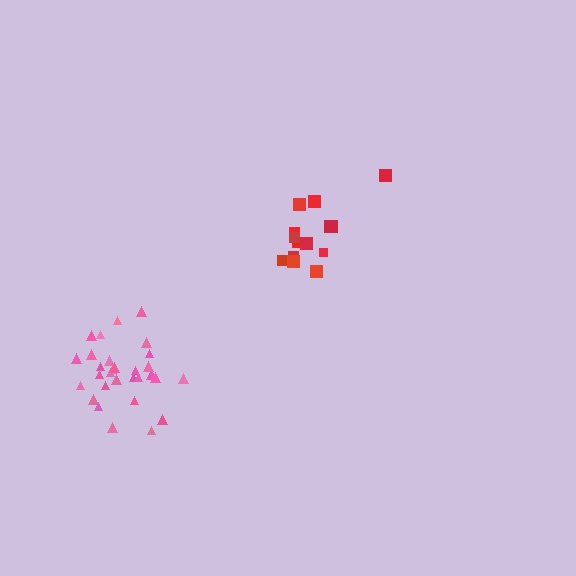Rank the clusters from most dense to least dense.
pink, red.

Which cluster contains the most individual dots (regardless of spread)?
Pink (31).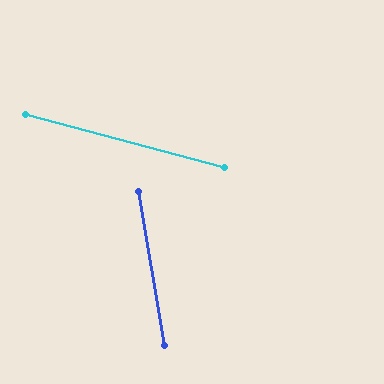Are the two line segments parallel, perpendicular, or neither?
Neither parallel nor perpendicular — they differ by about 66°.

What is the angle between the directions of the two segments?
Approximately 66 degrees.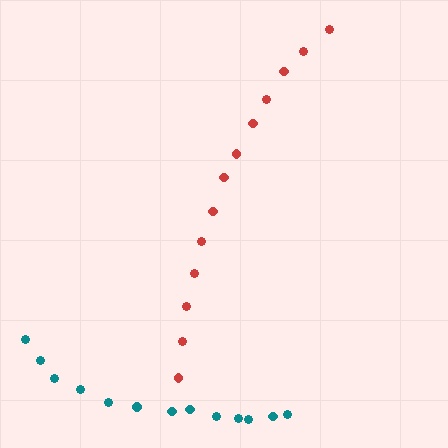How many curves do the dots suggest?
There are 2 distinct paths.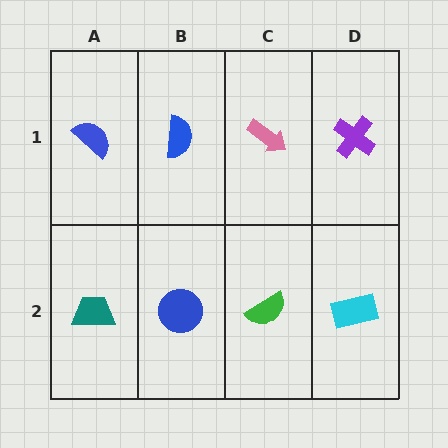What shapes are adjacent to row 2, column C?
A pink arrow (row 1, column C), a blue circle (row 2, column B), a cyan rectangle (row 2, column D).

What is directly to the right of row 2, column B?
A green semicircle.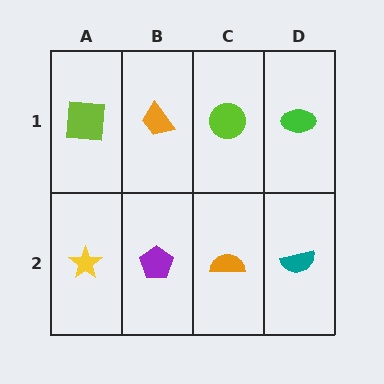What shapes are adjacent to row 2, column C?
A lime circle (row 1, column C), a purple pentagon (row 2, column B), a teal semicircle (row 2, column D).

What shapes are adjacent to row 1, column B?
A purple pentagon (row 2, column B), a lime square (row 1, column A), a lime circle (row 1, column C).